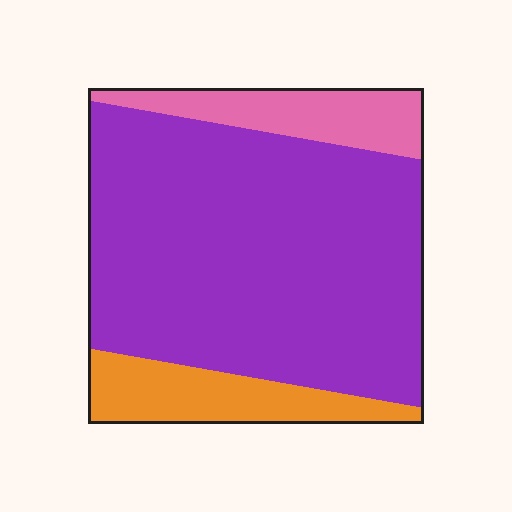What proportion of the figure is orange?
Orange takes up about one eighth (1/8) of the figure.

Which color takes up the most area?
Purple, at roughly 75%.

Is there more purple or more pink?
Purple.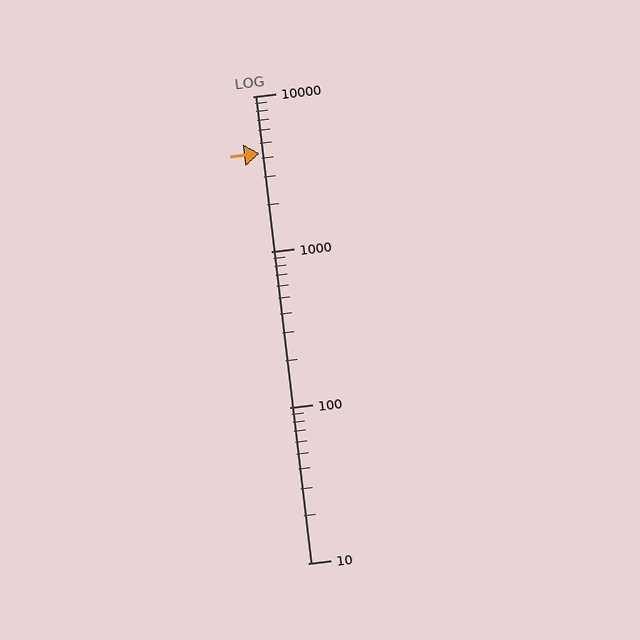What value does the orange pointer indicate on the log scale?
The pointer indicates approximately 4300.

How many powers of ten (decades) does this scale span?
The scale spans 3 decades, from 10 to 10000.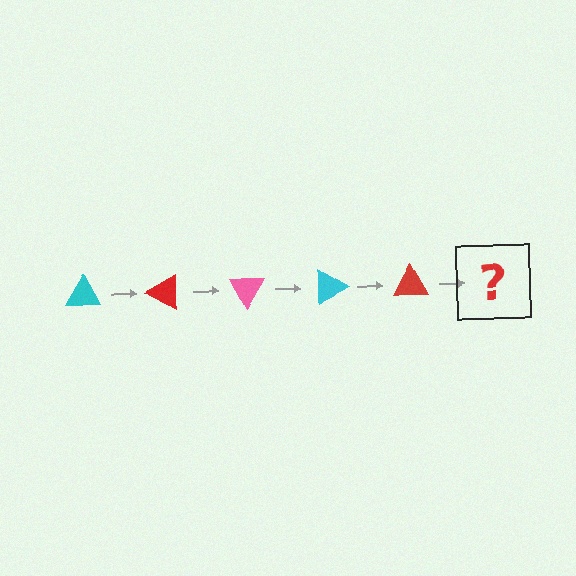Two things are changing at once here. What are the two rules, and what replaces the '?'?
The two rules are that it rotates 30 degrees each step and the color cycles through cyan, red, and pink. The '?' should be a pink triangle, rotated 150 degrees from the start.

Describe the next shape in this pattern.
It should be a pink triangle, rotated 150 degrees from the start.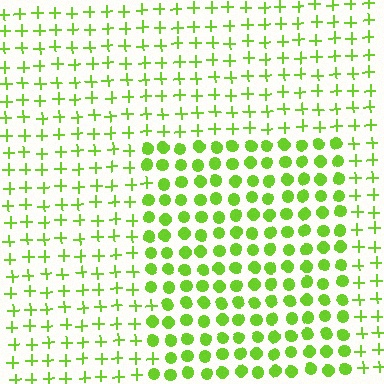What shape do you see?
I see a rectangle.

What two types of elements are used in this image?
The image uses circles inside the rectangle region and plus signs outside it.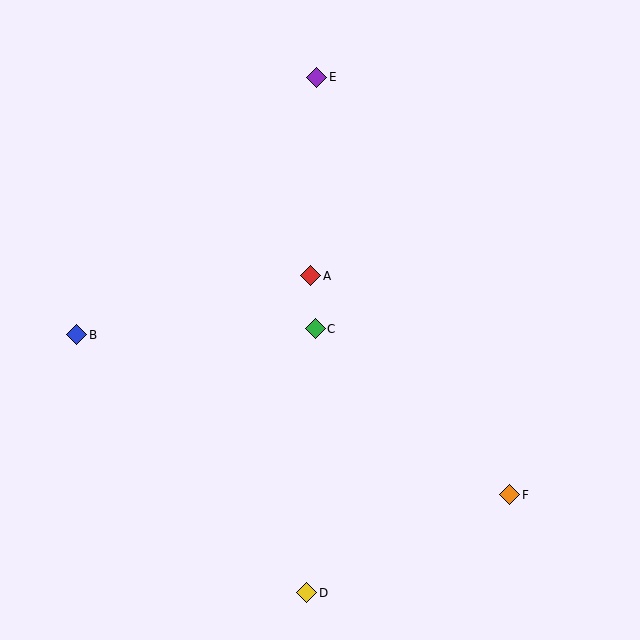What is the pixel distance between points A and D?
The distance between A and D is 317 pixels.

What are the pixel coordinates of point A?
Point A is at (311, 276).